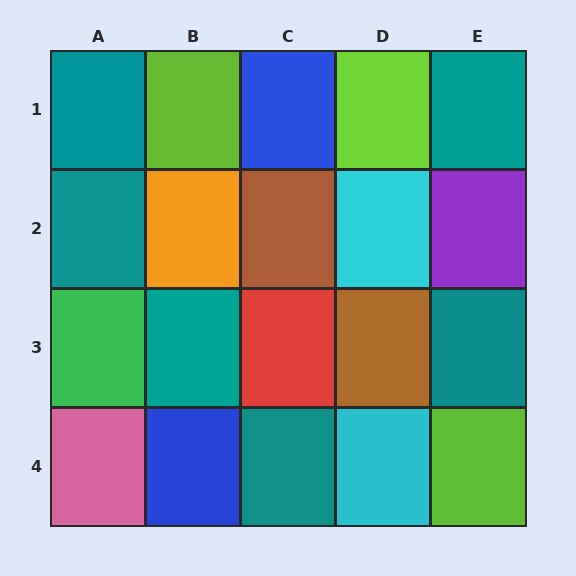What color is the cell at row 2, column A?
Teal.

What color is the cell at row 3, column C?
Red.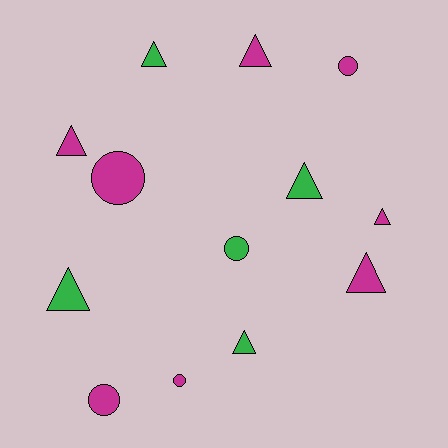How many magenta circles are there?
There are 4 magenta circles.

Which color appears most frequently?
Magenta, with 8 objects.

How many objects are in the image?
There are 13 objects.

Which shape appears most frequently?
Triangle, with 8 objects.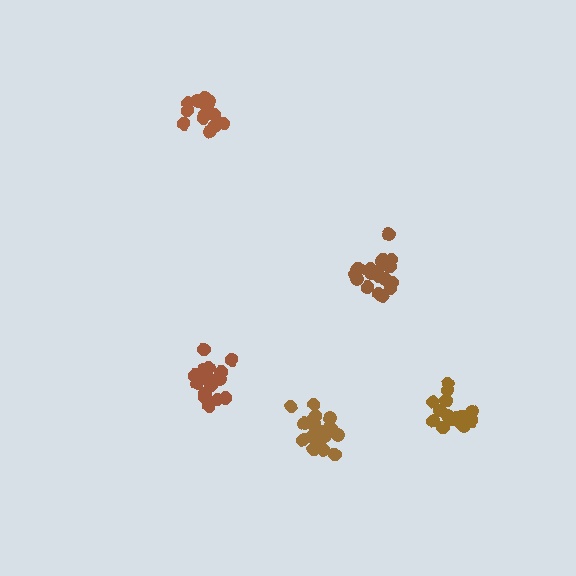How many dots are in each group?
Group 1: 17 dots, Group 2: 17 dots, Group 3: 19 dots, Group 4: 15 dots, Group 5: 21 dots (89 total).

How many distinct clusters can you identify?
There are 5 distinct clusters.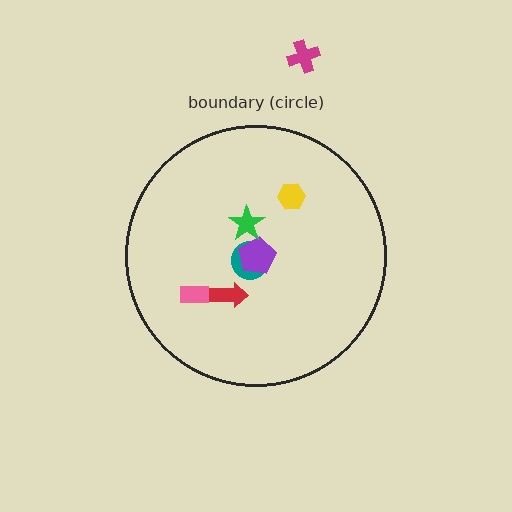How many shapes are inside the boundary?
6 inside, 1 outside.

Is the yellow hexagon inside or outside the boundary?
Inside.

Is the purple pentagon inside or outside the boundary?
Inside.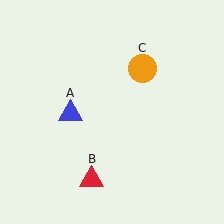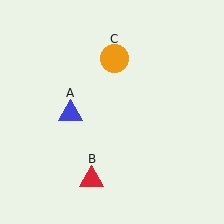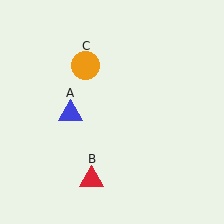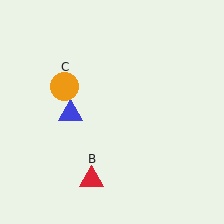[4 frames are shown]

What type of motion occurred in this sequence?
The orange circle (object C) rotated counterclockwise around the center of the scene.